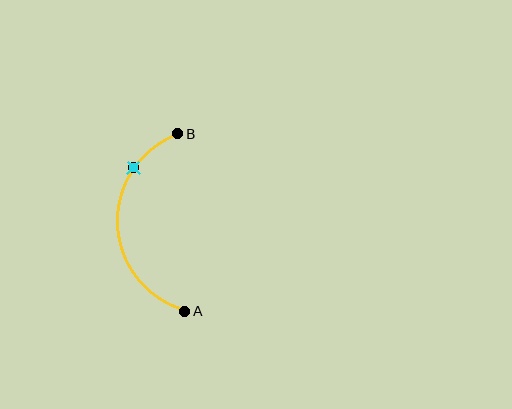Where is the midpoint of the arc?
The arc midpoint is the point on the curve farthest from the straight line joining A and B. It sits to the left of that line.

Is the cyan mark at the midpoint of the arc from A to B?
No. The cyan mark lies on the arc but is closer to endpoint B. The arc midpoint would be at the point on the curve equidistant along the arc from both A and B.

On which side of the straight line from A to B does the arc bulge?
The arc bulges to the left of the straight line connecting A and B.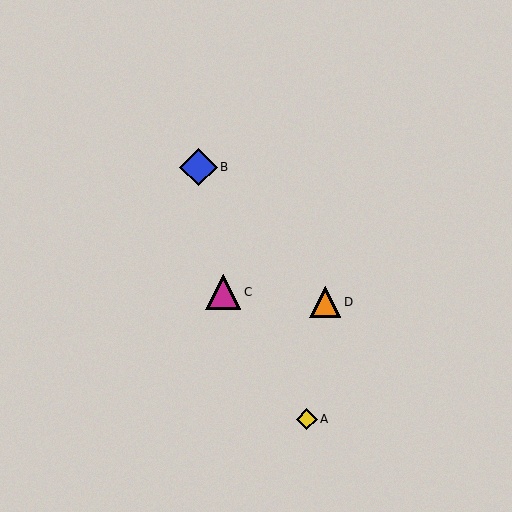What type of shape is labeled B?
Shape B is a blue diamond.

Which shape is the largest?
The blue diamond (labeled B) is the largest.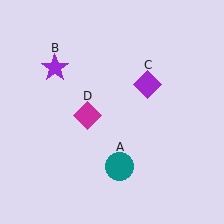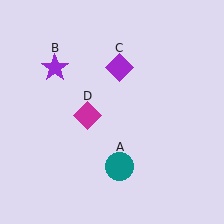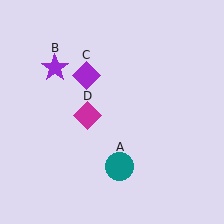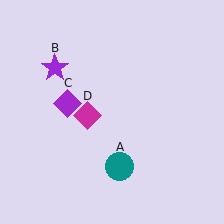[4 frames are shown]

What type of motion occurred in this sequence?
The purple diamond (object C) rotated counterclockwise around the center of the scene.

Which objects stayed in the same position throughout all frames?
Teal circle (object A) and purple star (object B) and magenta diamond (object D) remained stationary.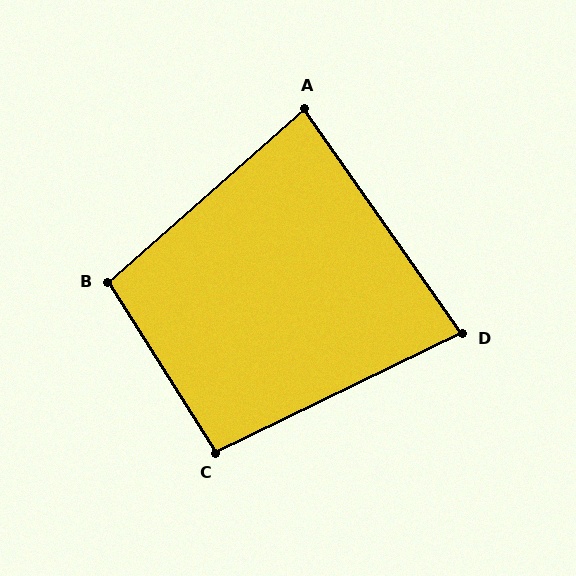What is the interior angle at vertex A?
Approximately 83 degrees (acute).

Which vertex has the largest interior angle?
B, at approximately 99 degrees.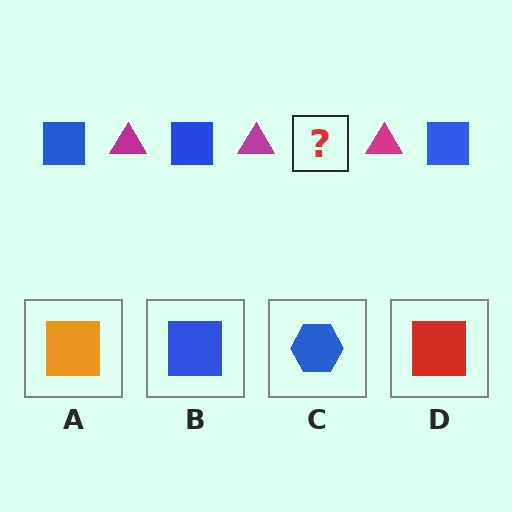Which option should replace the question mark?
Option B.